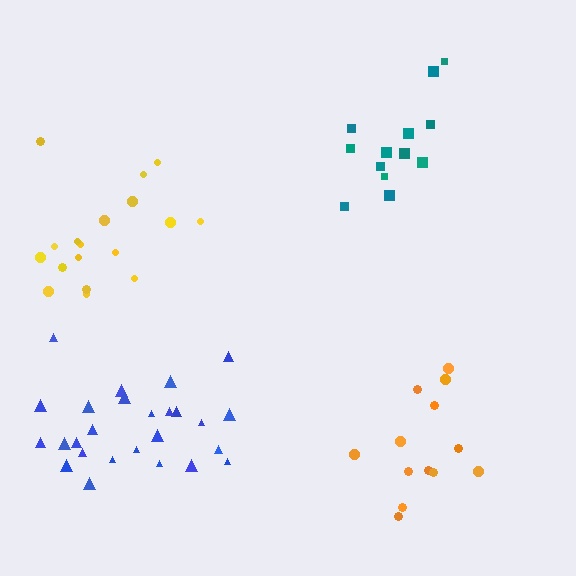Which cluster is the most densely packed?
Teal.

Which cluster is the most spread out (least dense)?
Orange.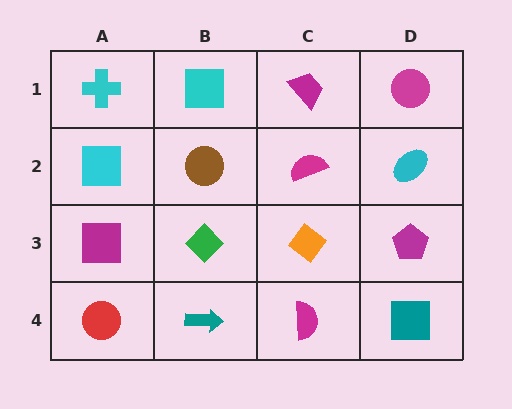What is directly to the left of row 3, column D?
An orange diamond.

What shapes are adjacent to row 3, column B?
A brown circle (row 2, column B), a teal arrow (row 4, column B), a magenta square (row 3, column A), an orange diamond (row 3, column C).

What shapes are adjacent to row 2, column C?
A magenta trapezoid (row 1, column C), an orange diamond (row 3, column C), a brown circle (row 2, column B), a cyan ellipse (row 2, column D).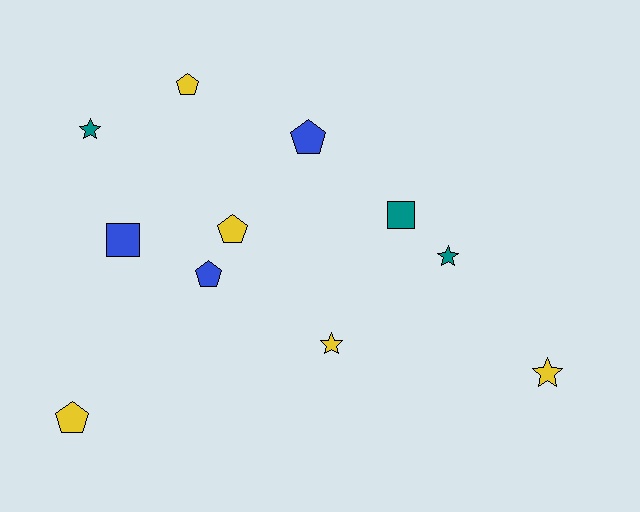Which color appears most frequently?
Yellow, with 5 objects.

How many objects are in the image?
There are 11 objects.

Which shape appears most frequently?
Pentagon, with 5 objects.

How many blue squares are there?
There is 1 blue square.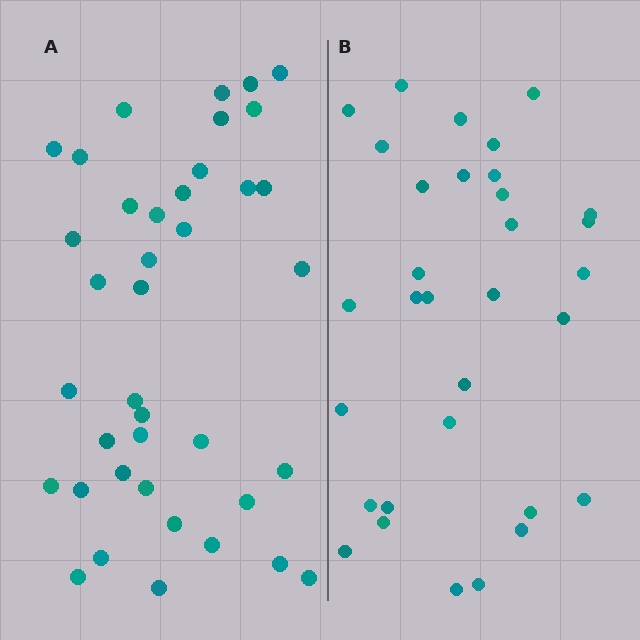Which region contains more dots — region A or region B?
Region A (the left region) has more dots.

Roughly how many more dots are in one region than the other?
Region A has roughly 8 or so more dots than region B.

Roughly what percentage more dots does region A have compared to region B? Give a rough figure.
About 20% more.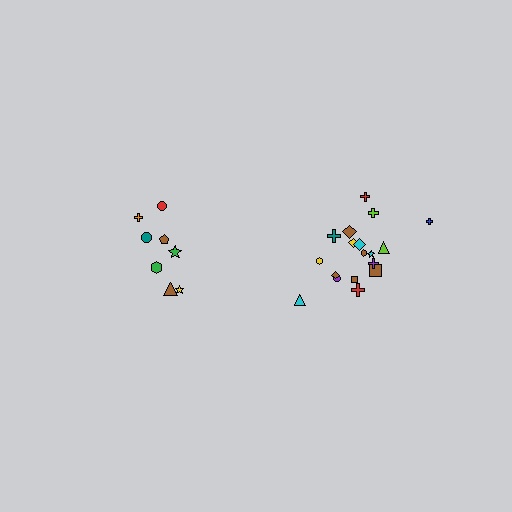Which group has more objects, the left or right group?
The right group.